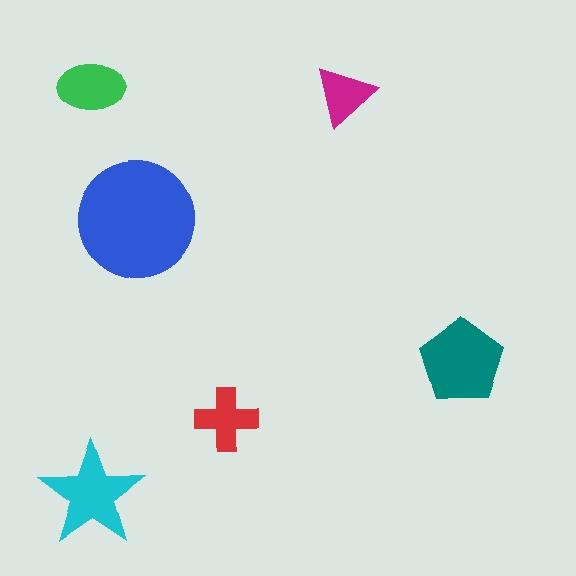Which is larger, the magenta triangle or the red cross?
The red cross.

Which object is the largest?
The blue circle.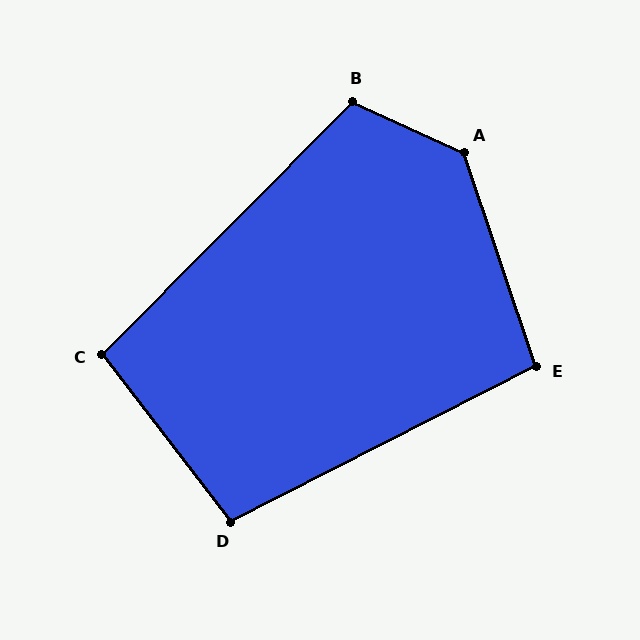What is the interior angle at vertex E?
Approximately 99 degrees (obtuse).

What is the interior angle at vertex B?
Approximately 110 degrees (obtuse).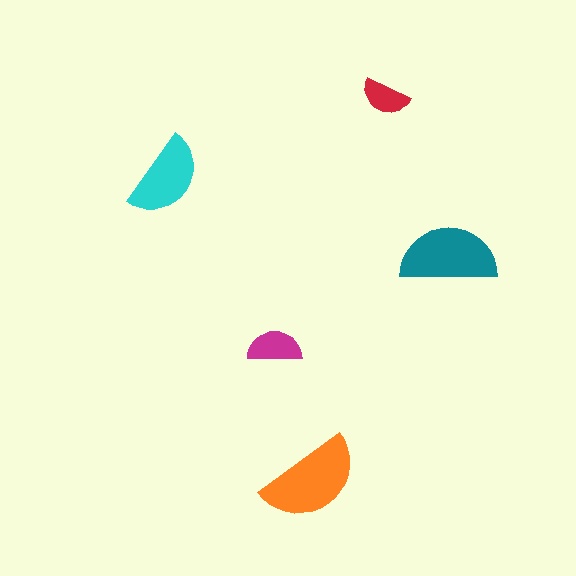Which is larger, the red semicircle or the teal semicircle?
The teal one.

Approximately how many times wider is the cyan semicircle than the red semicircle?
About 1.5 times wider.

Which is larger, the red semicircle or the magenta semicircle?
The magenta one.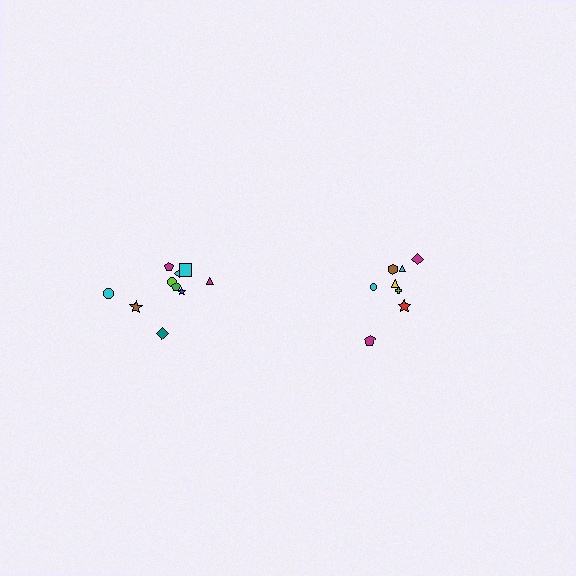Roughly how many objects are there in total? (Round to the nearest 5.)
Roughly 20 objects in total.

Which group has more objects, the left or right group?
The left group.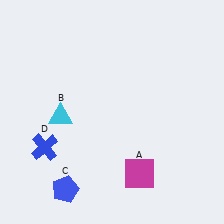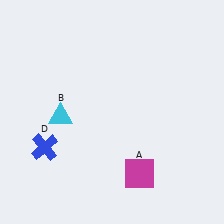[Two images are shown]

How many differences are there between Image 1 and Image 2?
There is 1 difference between the two images.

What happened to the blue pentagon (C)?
The blue pentagon (C) was removed in Image 2. It was in the bottom-left area of Image 1.